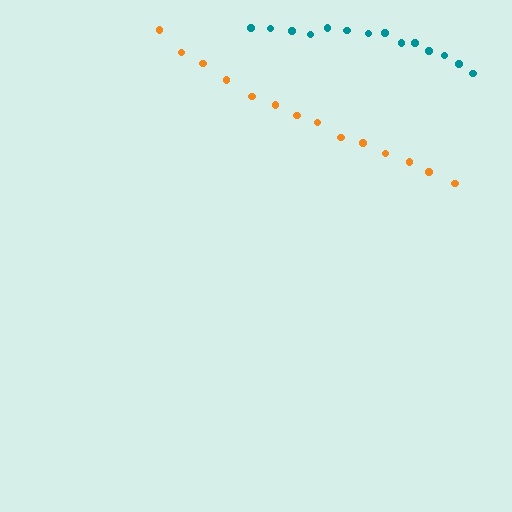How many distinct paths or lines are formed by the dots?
There are 2 distinct paths.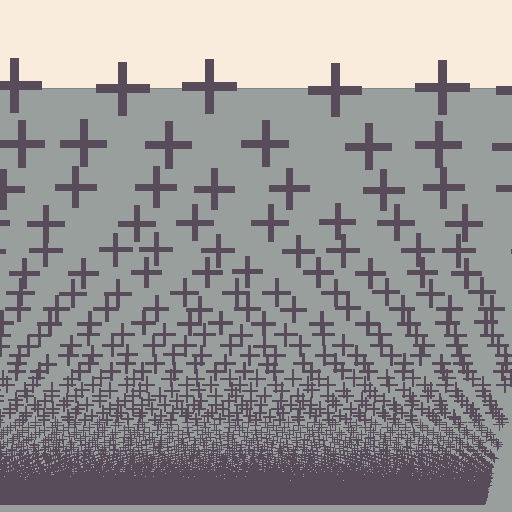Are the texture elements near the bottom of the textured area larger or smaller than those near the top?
Smaller. The gradient is inverted — elements near the bottom are smaller and denser.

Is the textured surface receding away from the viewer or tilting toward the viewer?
The surface appears to tilt toward the viewer. Texture elements get larger and sparser toward the top.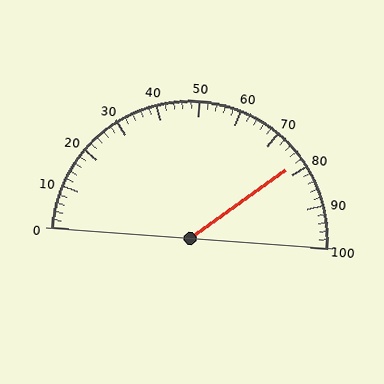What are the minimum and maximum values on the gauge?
The gauge ranges from 0 to 100.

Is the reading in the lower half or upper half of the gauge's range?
The reading is in the upper half of the range (0 to 100).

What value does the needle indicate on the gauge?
The needle indicates approximately 78.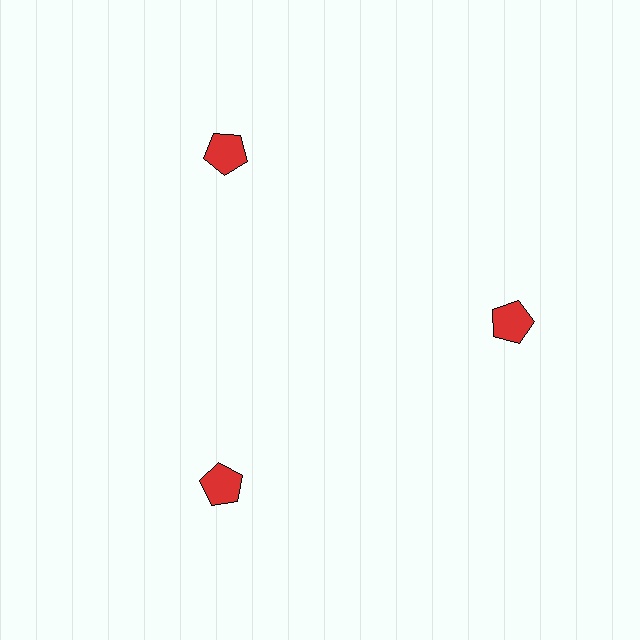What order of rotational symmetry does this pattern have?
This pattern has 3-fold rotational symmetry.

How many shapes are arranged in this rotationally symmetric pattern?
There are 3 shapes, arranged in 3 groups of 1.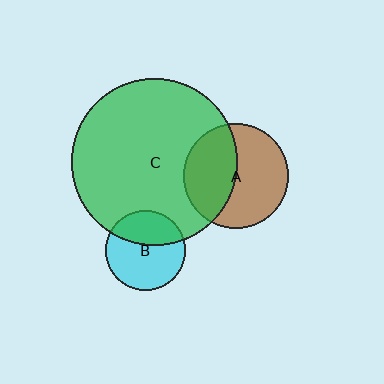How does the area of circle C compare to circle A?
Approximately 2.5 times.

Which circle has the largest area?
Circle C (green).